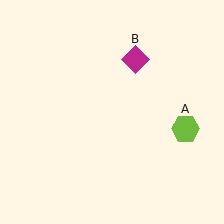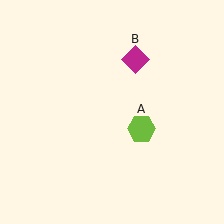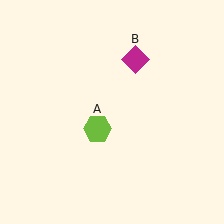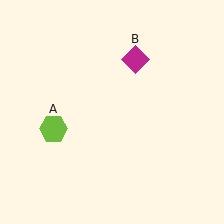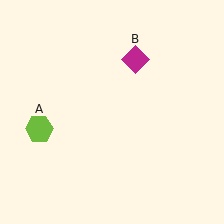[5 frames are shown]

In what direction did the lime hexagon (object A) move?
The lime hexagon (object A) moved left.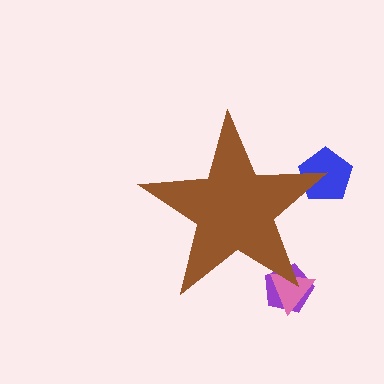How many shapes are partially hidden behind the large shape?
3 shapes are partially hidden.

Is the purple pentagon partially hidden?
Yes, the purple pentagon is partially hidden behind the brown star.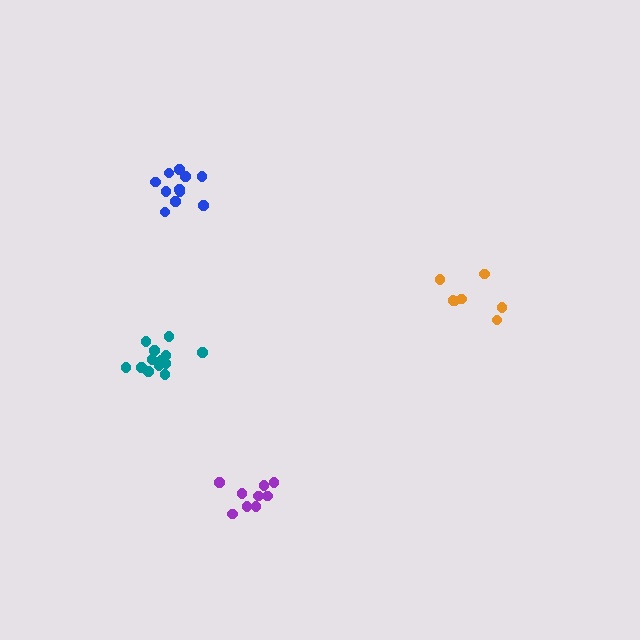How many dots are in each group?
Group 1: 7 dots, Group 2: 9 dots, Group 3: 11 dots, Group 4: 13 dots (40 total).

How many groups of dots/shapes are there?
There are 4 groups.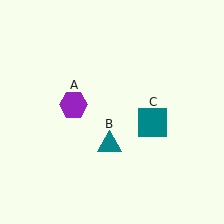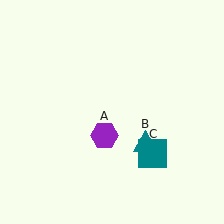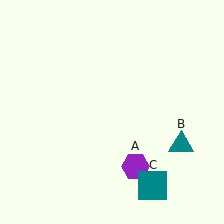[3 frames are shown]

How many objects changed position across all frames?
3 objects changed position: purple hexagon (object A), teal triangle (object B), teal square (object C).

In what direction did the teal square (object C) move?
The teal square (object C) moved down.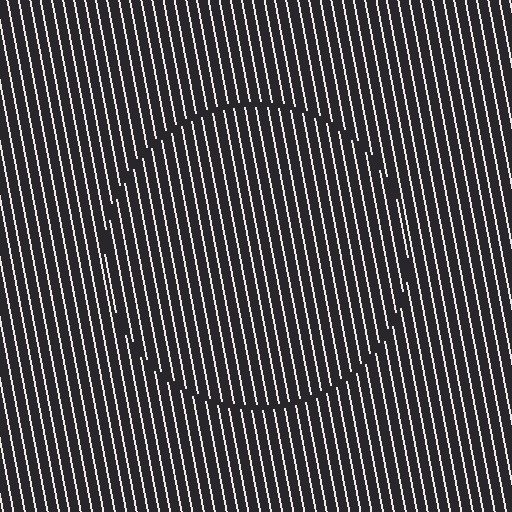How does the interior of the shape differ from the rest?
The interior of the shape contains the same grating, shifted by half a period — the contour is defined by the phase discontinuity where line-ends from the inner and outer gratings abut.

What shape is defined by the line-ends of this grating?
An illusory circle. The interior of the shape contains the same grating, shifted by half a period — the contour is defined by the phase discontinuity where line-ends from the inner and outer gratings abut.